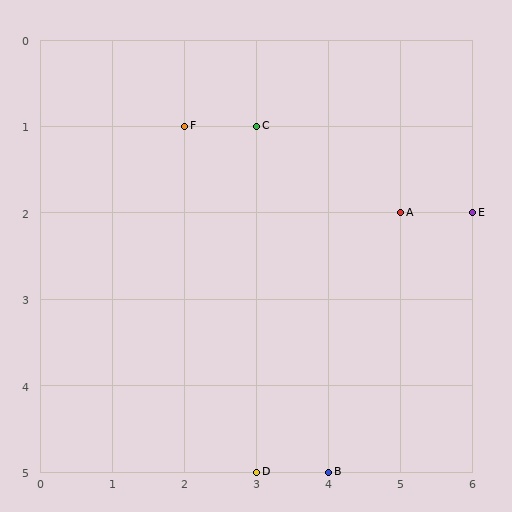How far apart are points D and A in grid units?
Points D and A are 2 columns and 3 rows apart (about 3.6 grid units diagonally).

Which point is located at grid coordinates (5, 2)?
Point A is at (5, 2).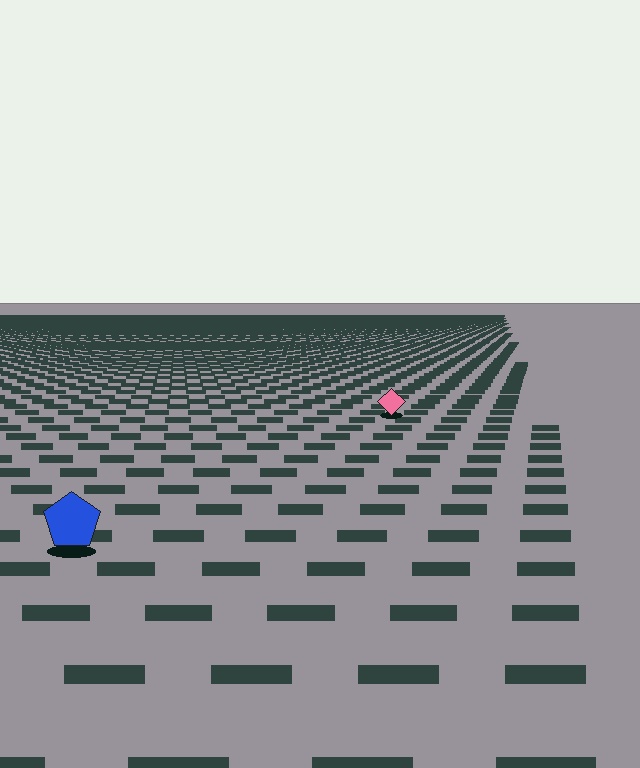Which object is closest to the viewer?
The blue pentagon is closest. The texture marks near it are larger and more spread out.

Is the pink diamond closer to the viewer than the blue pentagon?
No. The blue pentagon is closer — you can tell from the texture gradient: the ground texture is coarser near it.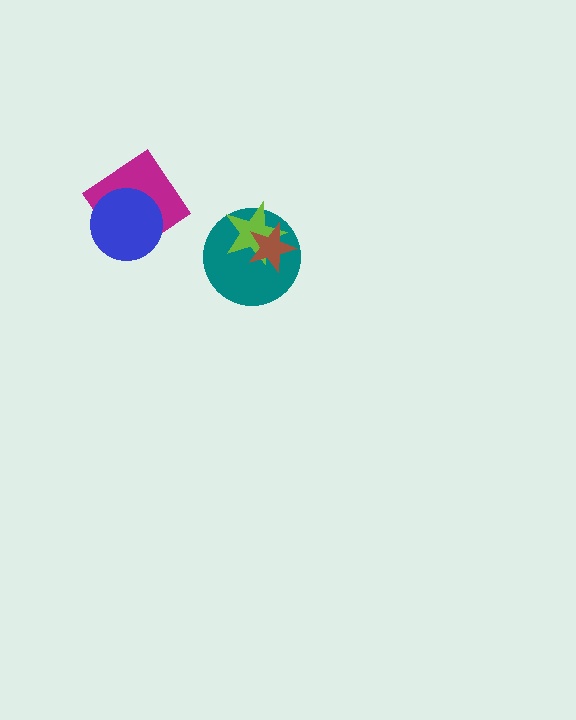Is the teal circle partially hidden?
Yes, it is partially covered by another shape.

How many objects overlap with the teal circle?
2 objects overlap with the teal circle.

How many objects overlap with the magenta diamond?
1 object overlaps with the magenta diamond.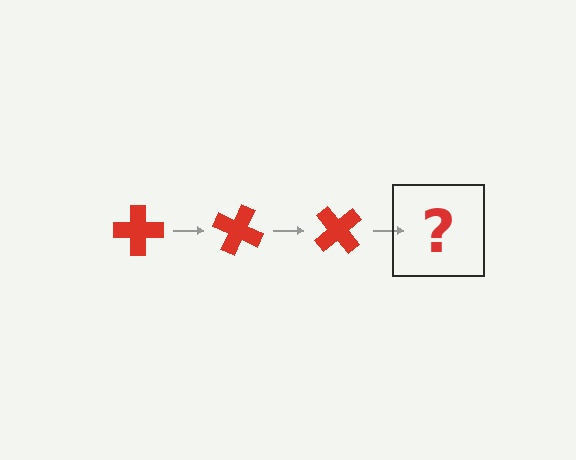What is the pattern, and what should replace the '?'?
The pattern is that the cross rotates 25 degrees each step. The '?' should be a red cross rotated 75 degrees.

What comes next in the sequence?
The next element should be a red cross rotated 75 degrees.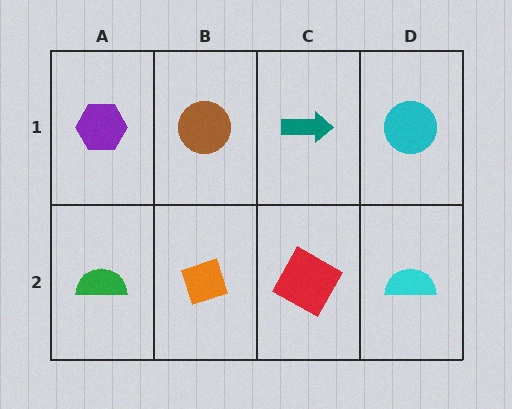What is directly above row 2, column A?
A purple hexagon.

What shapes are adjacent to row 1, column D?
A cyan semicircle (row 2, column D), a teal arrow (row 1, column C).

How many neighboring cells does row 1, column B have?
3.